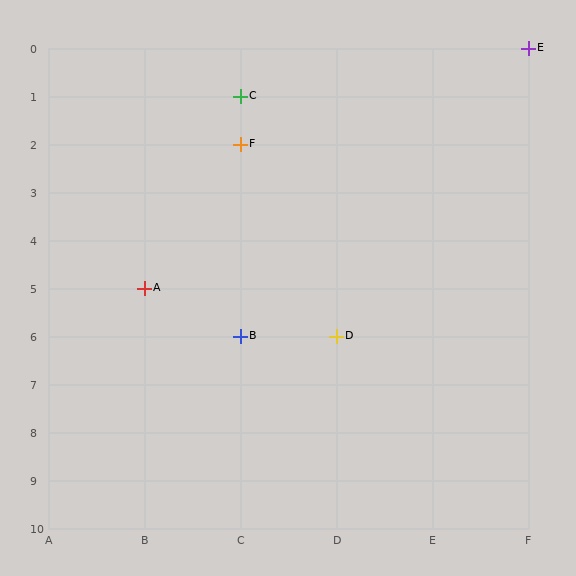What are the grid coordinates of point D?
Point D is at grid coordinates (D, 6).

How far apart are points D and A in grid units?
Points D and A are 2 columns and 1 row apart (about 2.2 grid units diagonally).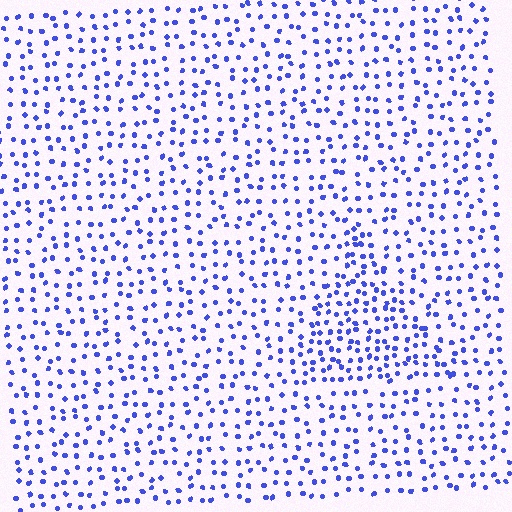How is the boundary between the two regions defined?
The boundary is defined by a change in element density (approximately 1.7x ratio). All elements are the same color, size, and shape.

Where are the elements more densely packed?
The elements are more densely packed inside the triangle boundary.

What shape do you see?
I see a triangle.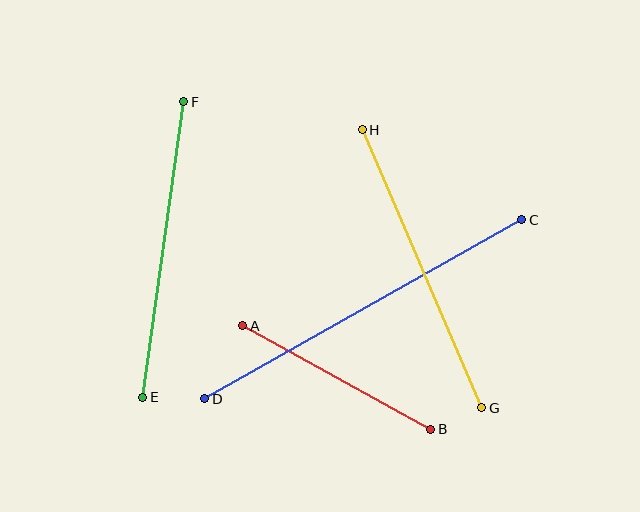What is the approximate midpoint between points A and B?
The midpoint is at approximately (337, 378) pixels.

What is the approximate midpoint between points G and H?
The midpoint is at approximately (422, 269) pixels.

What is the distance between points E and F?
The distance is approximately 298 pixels.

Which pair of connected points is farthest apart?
Points C and D are farthest apart.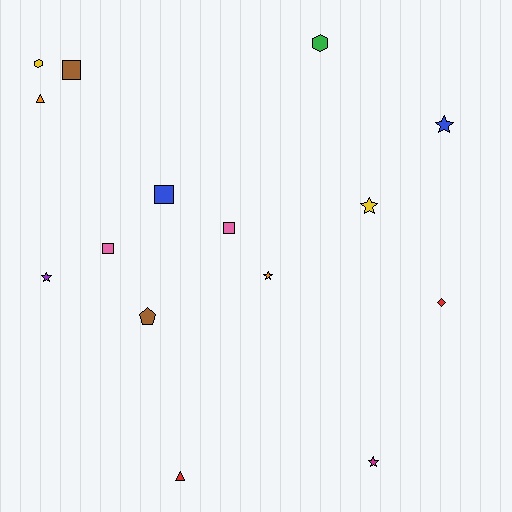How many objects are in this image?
There are 15 objects.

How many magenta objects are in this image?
There is 1 magenta object.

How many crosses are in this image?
There are no crosses.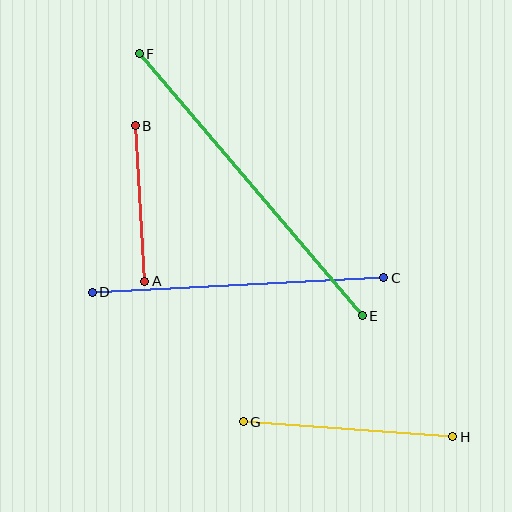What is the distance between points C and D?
The distance is approximately 292 pixels.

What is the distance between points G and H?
The distance is approximately 210 pixels.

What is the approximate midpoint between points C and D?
The midpoint is at approximately (238, 285) pixels.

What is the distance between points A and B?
The distance is approximately 156 pixels.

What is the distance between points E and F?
The distance is approximately 344 pixels.